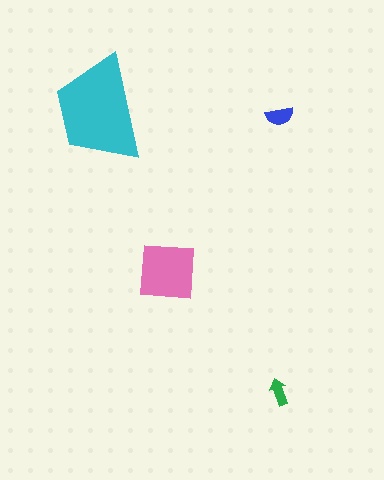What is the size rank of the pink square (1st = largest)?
2nd.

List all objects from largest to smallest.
The cyan trapezoid, the pink square, the blue semicircle, the green arrow.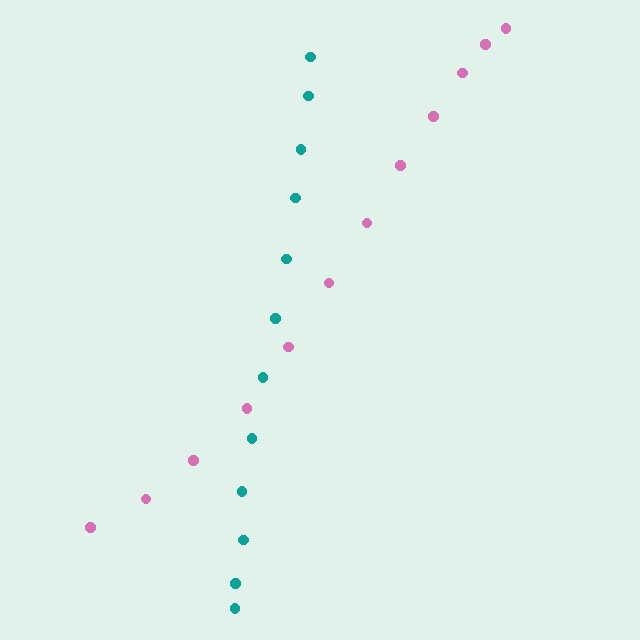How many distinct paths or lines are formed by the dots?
There are 2 distinct paths.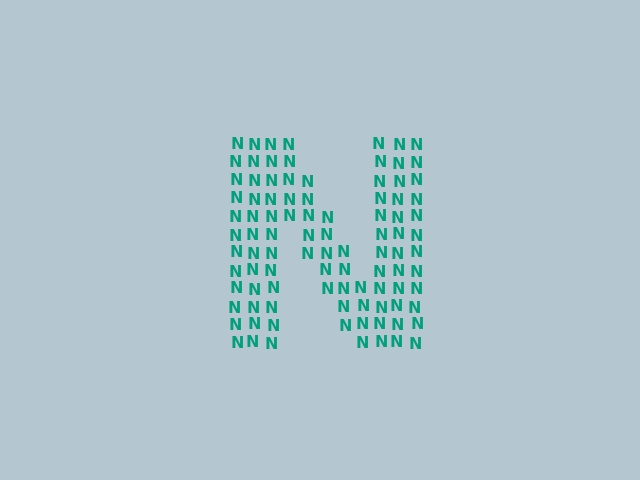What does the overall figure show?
The overall figure shows the letter N.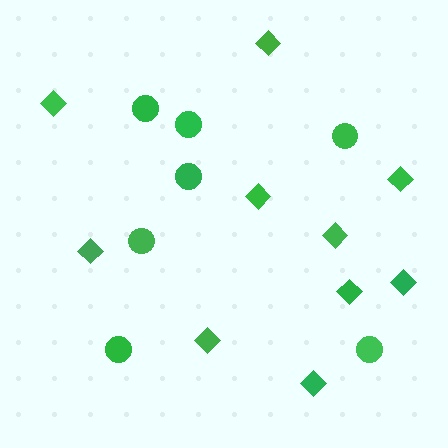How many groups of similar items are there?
There are 2 groups: one group of diamonds (10) and one group of circles (7).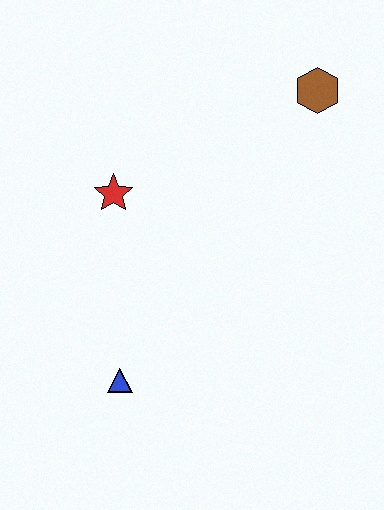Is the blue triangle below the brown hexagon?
Yes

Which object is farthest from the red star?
The brown hexagon is farthest from the red star.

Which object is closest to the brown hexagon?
The red star is closest to the brown hexagon.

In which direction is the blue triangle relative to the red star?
The blue triangle is below the red star.